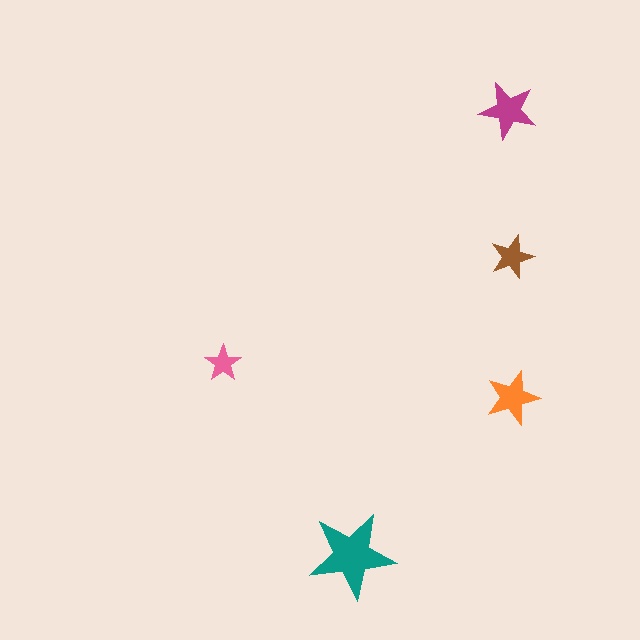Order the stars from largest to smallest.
the teal one, the magenta one, the orange one, the brown one, the pink one.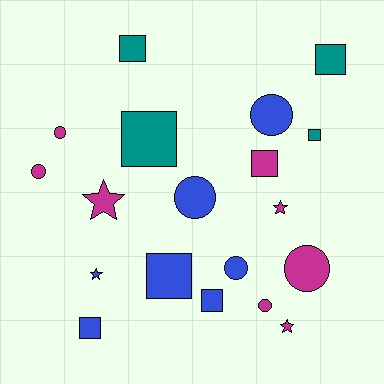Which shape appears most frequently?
Square, with 8 objects.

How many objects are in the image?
There are 19 objects.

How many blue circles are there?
There are 3 blue circles.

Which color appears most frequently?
Magenta, with 8 objects.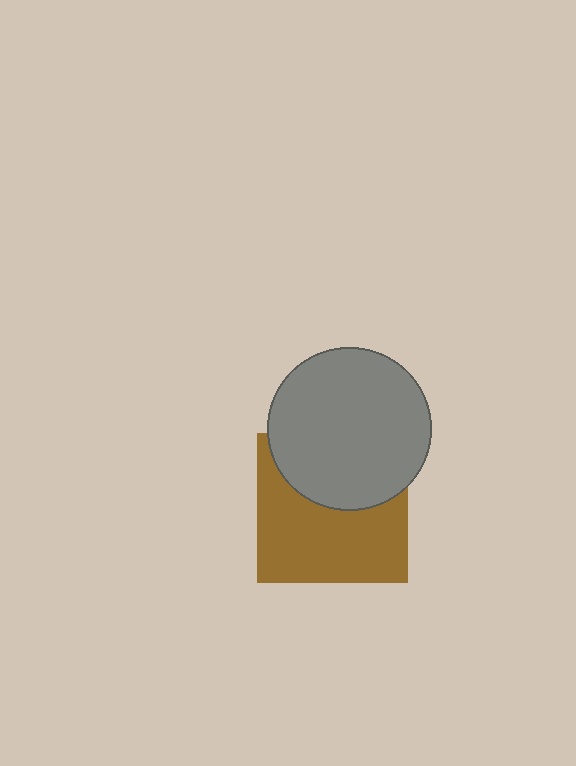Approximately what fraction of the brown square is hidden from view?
Roughly 40% of the brown square is hidden behind the gray circle.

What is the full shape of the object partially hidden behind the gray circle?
The partially hidden object is a brown square.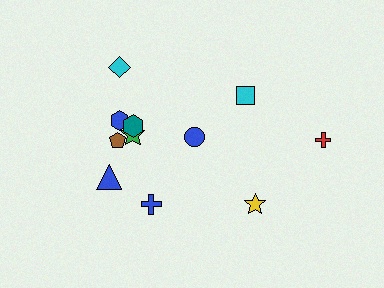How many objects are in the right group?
There are 4 objects.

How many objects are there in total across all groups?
There are 11 objects.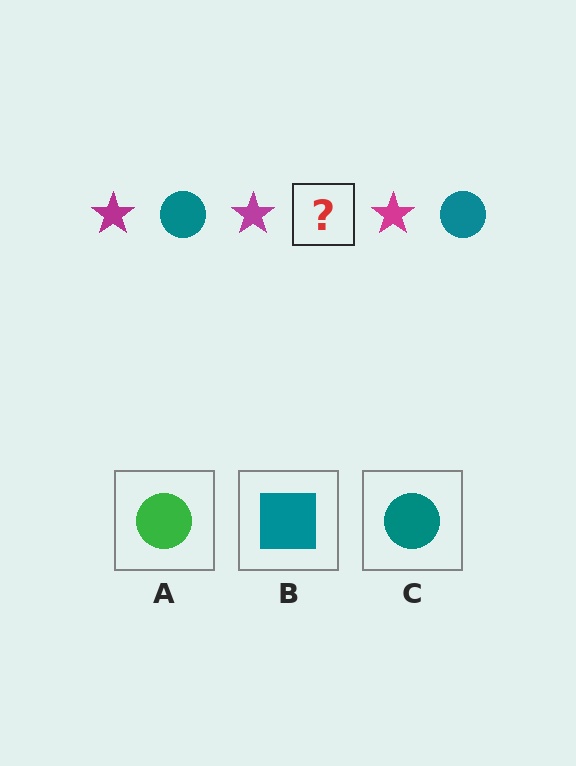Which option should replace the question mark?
Option C.